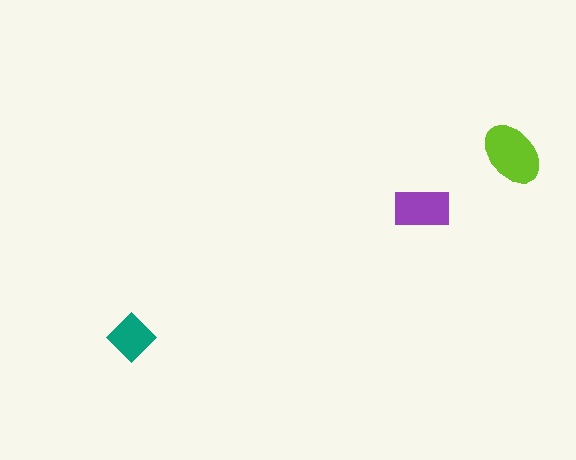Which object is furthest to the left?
The teal diamond is leftmost.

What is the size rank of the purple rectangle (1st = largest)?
2nd.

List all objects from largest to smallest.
The lime ellipse, the purple rectangle, the teal diamond.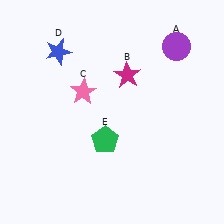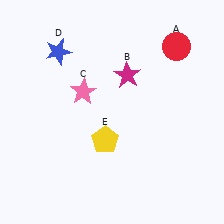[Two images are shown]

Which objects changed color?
A changed from purple to red. E changed from green to yellow.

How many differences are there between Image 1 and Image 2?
There are 2 differences between the two images.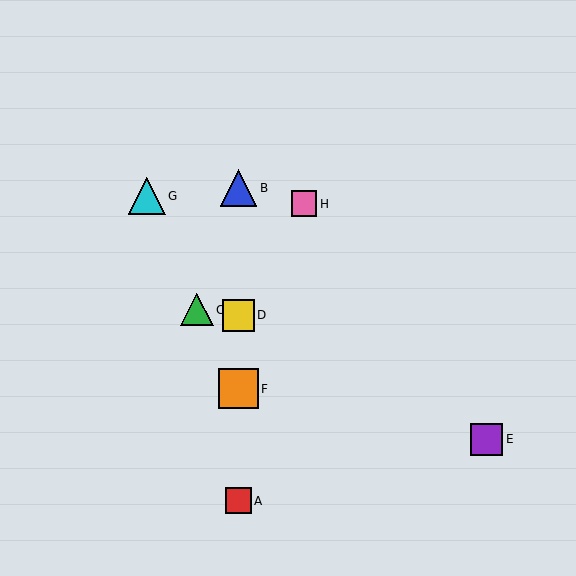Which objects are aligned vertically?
Objects A, B, D, F are aligned vertically.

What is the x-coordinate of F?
Object F is at x≈238.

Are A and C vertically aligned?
No, A is at x≈238 and C is at x≈197.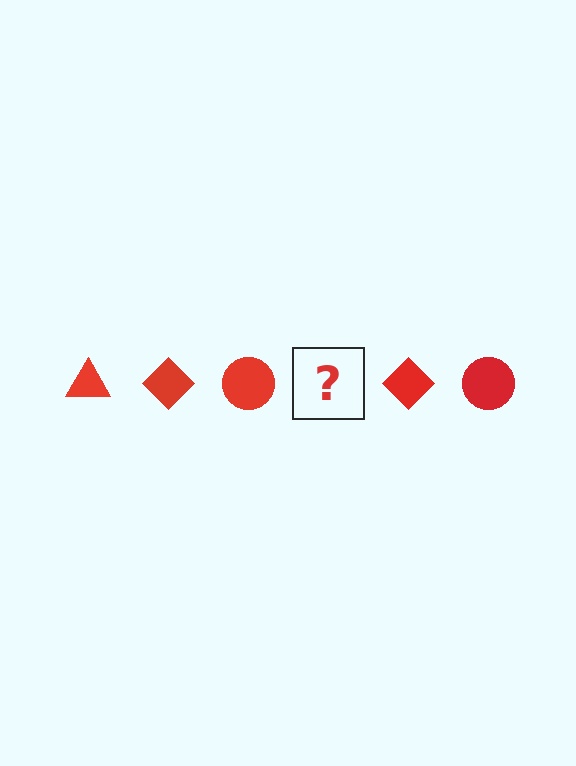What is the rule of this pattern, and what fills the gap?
The rule is that the pattern cycles through triangle, diamond, circle shapes in red. The gap should be filled with a red triangle.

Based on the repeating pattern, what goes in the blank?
The blank should be a red triangle.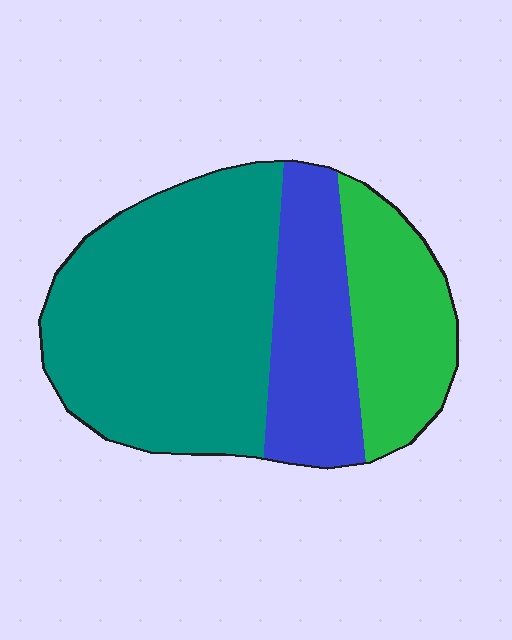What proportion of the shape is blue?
Blue covers around 25% of the shape.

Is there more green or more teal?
Teal.